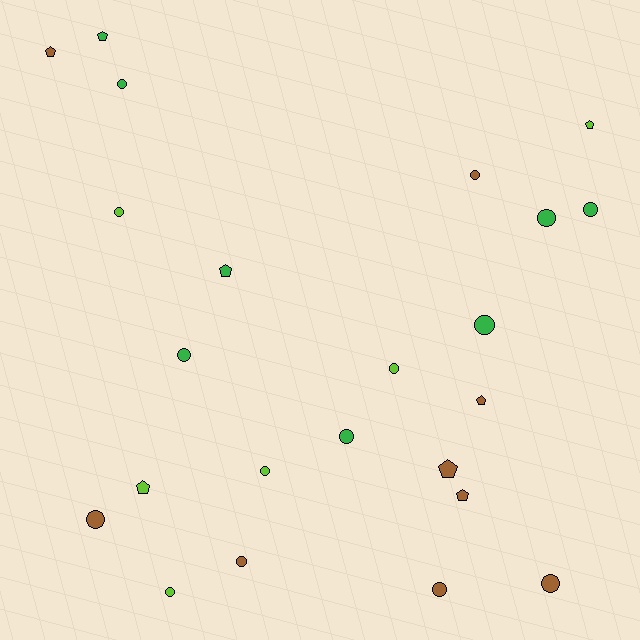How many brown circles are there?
There are 5 brown circles.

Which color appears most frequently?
Brown, with 9 objects.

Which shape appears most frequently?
Circle, with 15 objects.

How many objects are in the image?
There are 23 objects.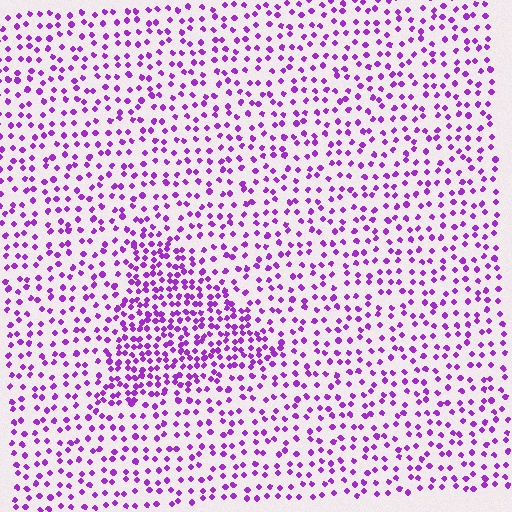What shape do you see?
I see a triangle.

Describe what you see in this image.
The image contains small purple elements arranged at two different densities. A triangle-shaped region is visible where the elements are more densely packed than the surrounding area.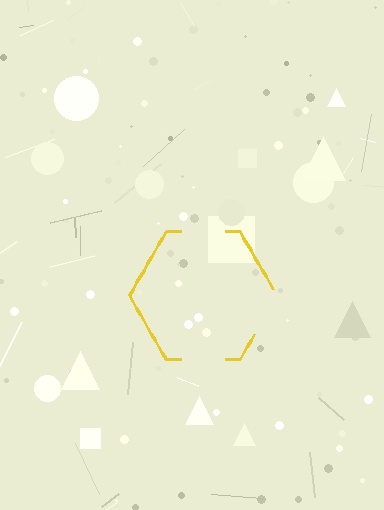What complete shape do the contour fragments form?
The contour fragments form a hexagon.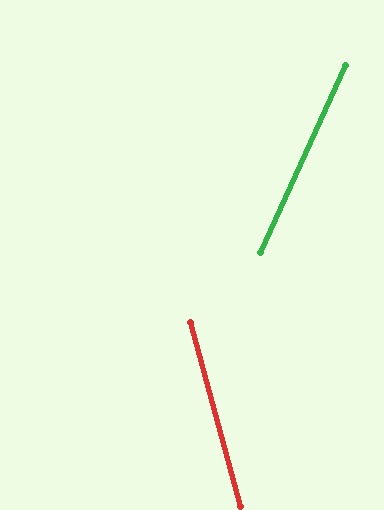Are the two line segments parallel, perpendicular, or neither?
Neither parallel nor perpendicular — they differ by about 40°.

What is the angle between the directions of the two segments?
Approximately 40 degrees.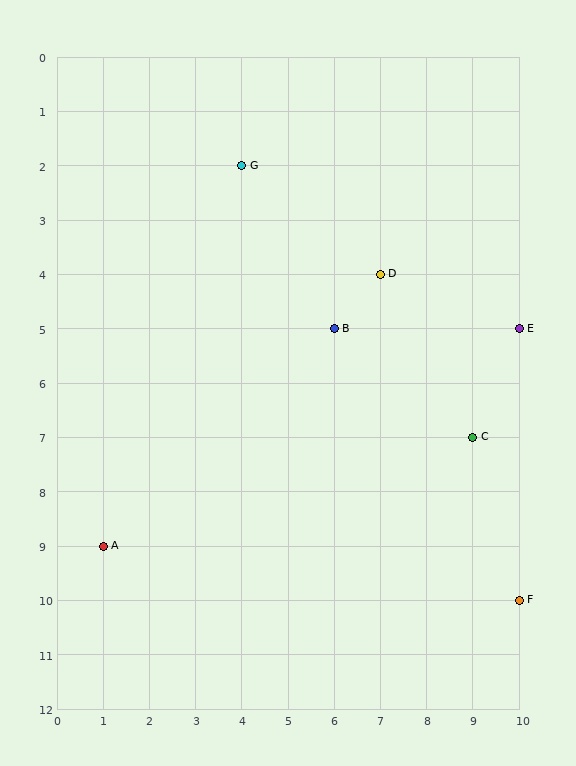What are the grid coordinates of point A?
Point A is at grid coordinates (1, 9).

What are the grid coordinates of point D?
Point D is at grid coordinates (7, 4).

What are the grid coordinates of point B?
Point B is at grid coordinates (6, 5).